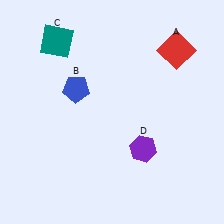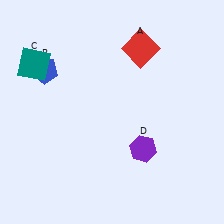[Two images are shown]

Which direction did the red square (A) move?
The red square (A) moved left.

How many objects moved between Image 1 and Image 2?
3 objects moved between the two images.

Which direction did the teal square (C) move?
The teal square (C) moved down.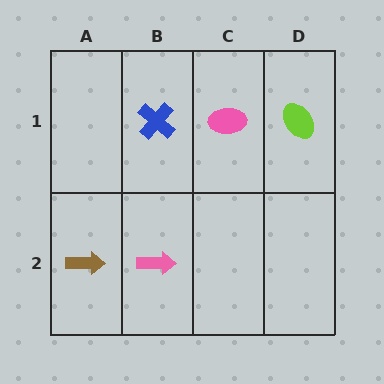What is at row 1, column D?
A lime ellipse.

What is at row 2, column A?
A brown arrow.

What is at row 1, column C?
A pink ellipse.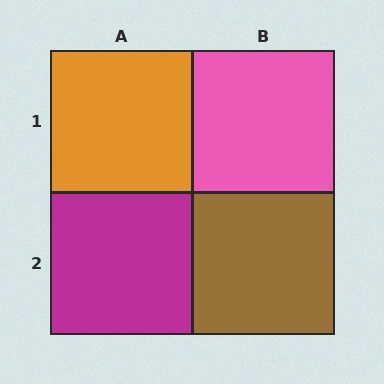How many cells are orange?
1 cell is orange.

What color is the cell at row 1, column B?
Pink.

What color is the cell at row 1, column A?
Orange.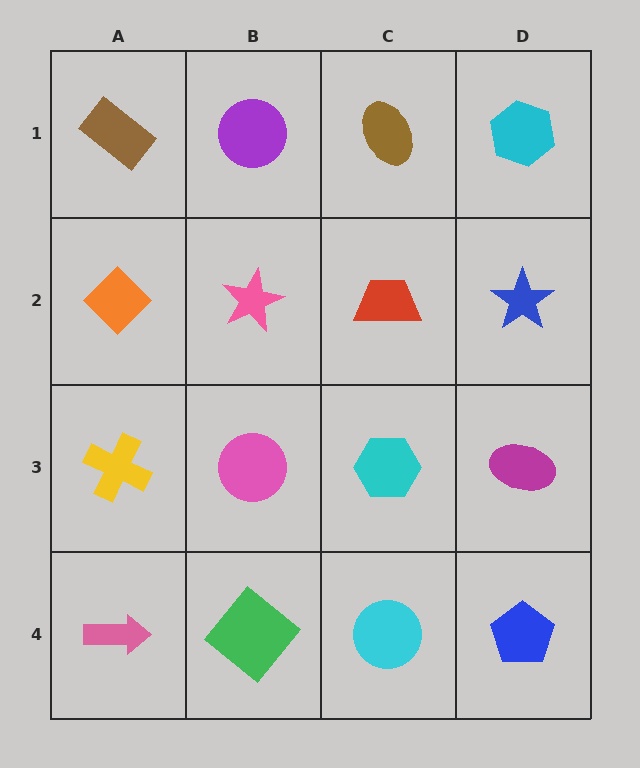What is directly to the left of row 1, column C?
A purple circle.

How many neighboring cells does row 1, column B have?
3.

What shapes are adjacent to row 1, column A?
An orange diamond (row 2, column A), a purple circle (row 1, column B).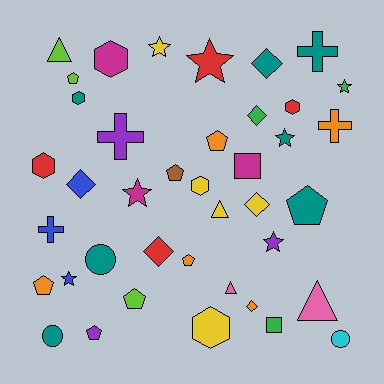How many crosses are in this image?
There are 4 crosses.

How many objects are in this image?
There are 40 objects.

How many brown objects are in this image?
There is 1 brown object.